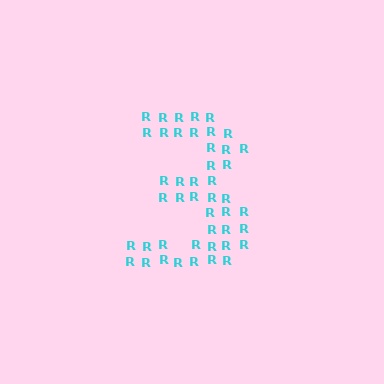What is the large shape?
The large shape is the digit 3.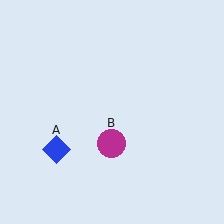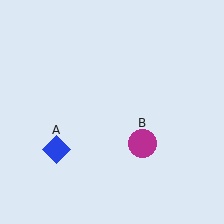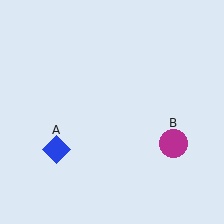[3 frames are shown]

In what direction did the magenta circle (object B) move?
The magenta circle (object B) moved right.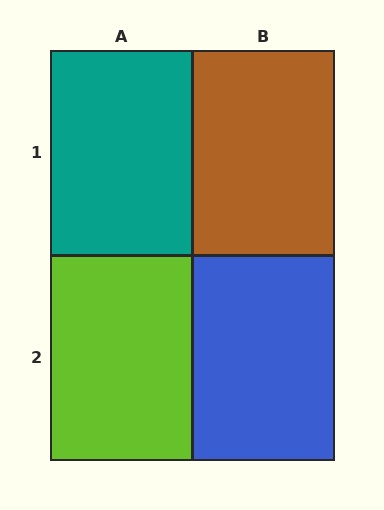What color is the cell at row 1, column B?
Brown.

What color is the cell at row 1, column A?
Teal.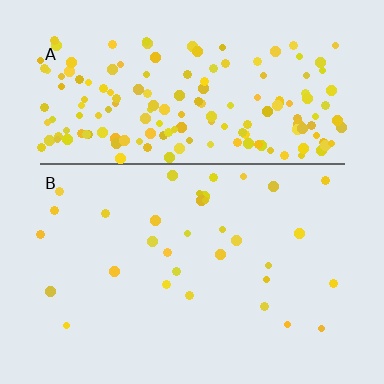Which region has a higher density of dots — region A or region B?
A (the top).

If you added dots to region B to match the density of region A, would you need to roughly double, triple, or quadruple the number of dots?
Approximately quadruple.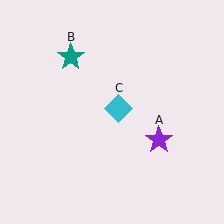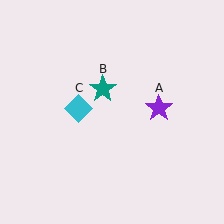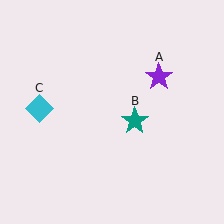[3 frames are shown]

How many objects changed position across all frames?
3 objects changed position: purple star (object A), teal star (object B), cyan diamond (object C).